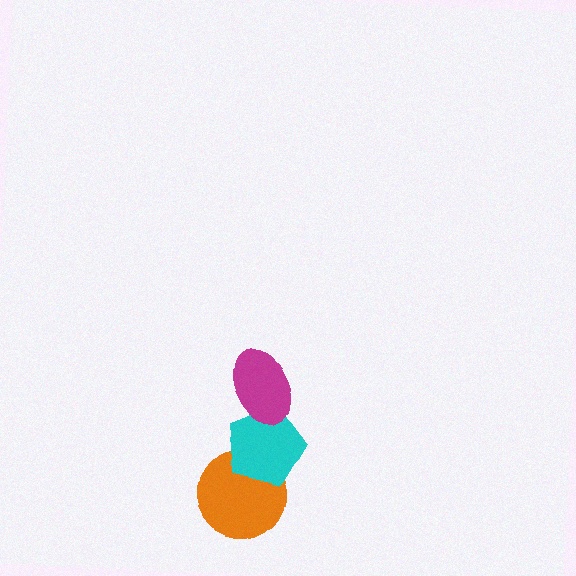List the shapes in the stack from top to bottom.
From top to bottom: the magenta ellipse, the cyan pentagon, the orange circle.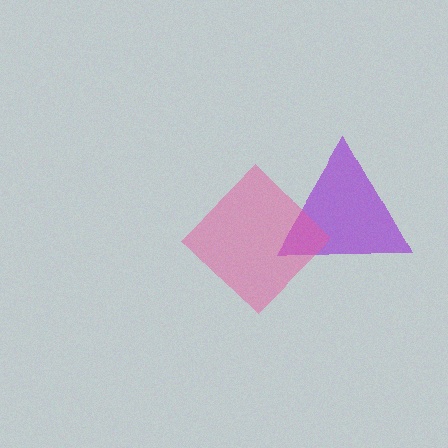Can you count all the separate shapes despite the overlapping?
Yes, there are 2 separate shapes.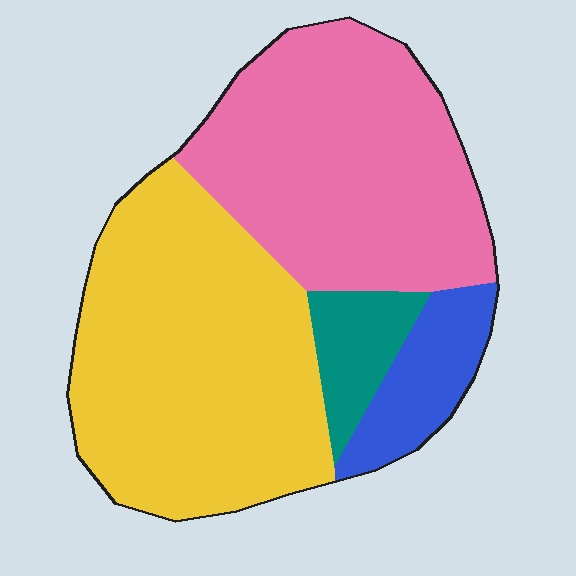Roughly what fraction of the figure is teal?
Teal takes up about one tenth (1/10) of the figure.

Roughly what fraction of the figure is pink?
Pink takes up about three eighths (3/8) of the figure.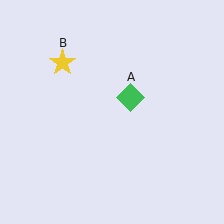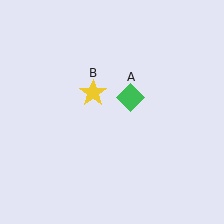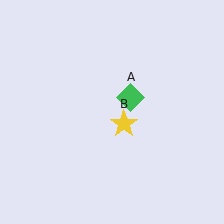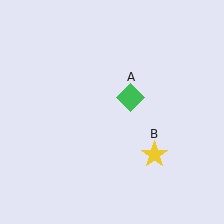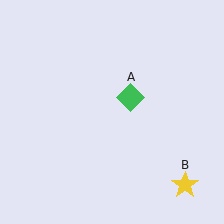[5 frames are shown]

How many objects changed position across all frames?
1 object changed position: yellow star (object B).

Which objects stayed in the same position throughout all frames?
Green diamond (object A) remained stationary.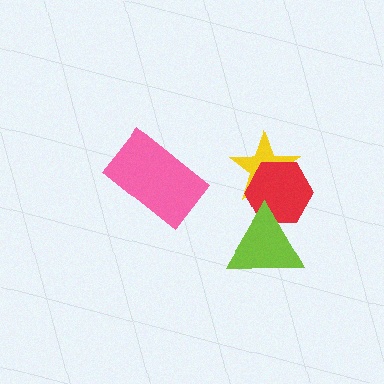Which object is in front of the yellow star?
The red hexagon is in front of the yellow star.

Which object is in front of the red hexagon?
The lime triangle is in front of the red hexagon.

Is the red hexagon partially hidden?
Yes, it is partially covered by another shape.